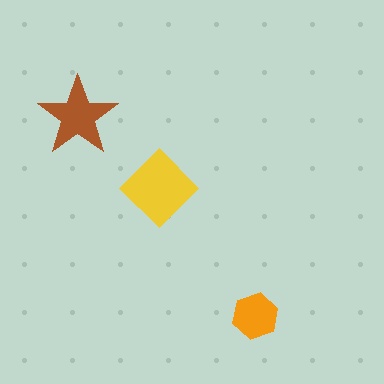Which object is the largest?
The yellow diamond.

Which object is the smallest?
The orange hexagon.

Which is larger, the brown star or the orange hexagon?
The brown star.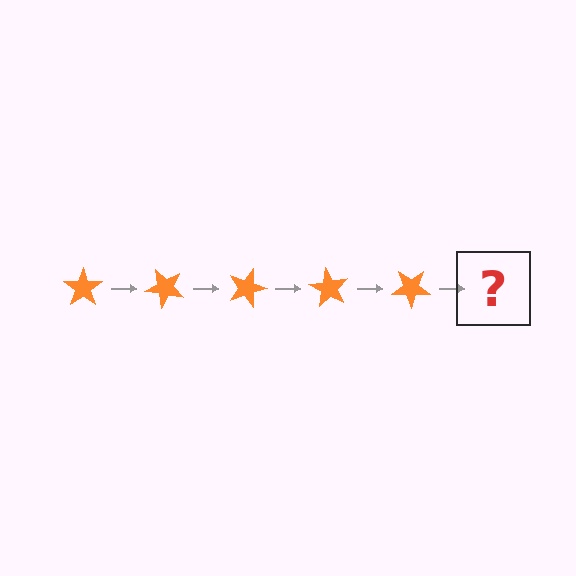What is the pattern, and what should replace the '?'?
The pattern is that the star rotates 45 degrees each step. The '?' should be an orange star rotated 225 degrees.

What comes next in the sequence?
The next element should be an orange star rotated 225 degrees.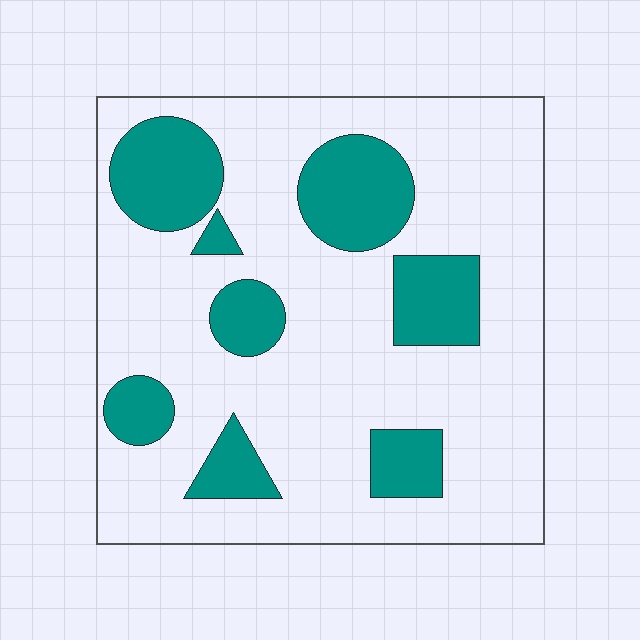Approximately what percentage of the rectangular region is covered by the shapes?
Approximately 25%.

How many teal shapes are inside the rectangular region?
8.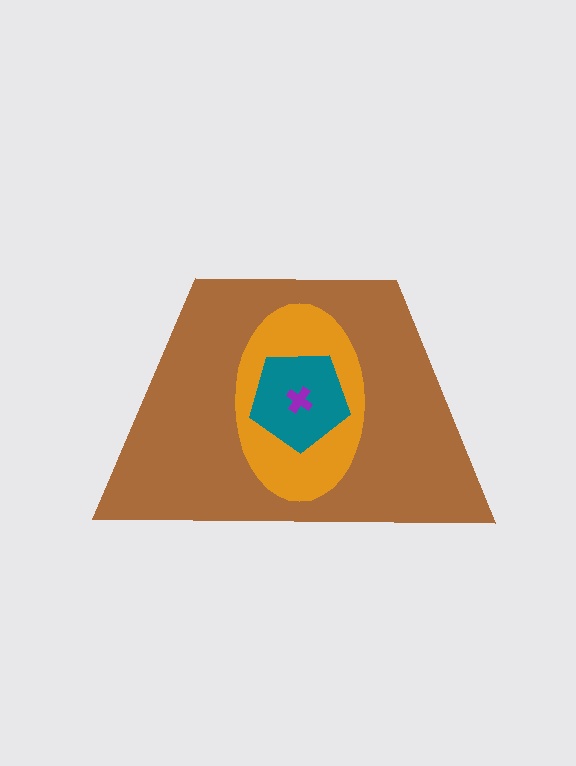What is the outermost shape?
The brown trapezoid.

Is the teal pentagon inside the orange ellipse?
Yes.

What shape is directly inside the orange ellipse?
The teal pentagon.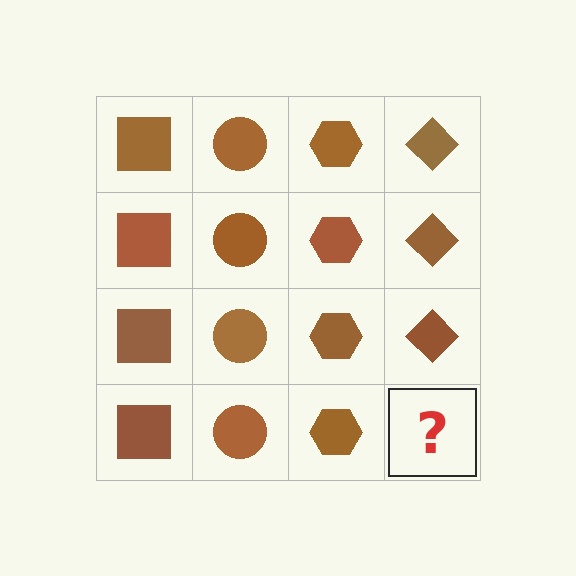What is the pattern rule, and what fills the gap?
The rule is that each column has a consistent shape. The gap should be filled with a brown diamond.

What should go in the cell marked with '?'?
The missing cell should contain a brown diamond.